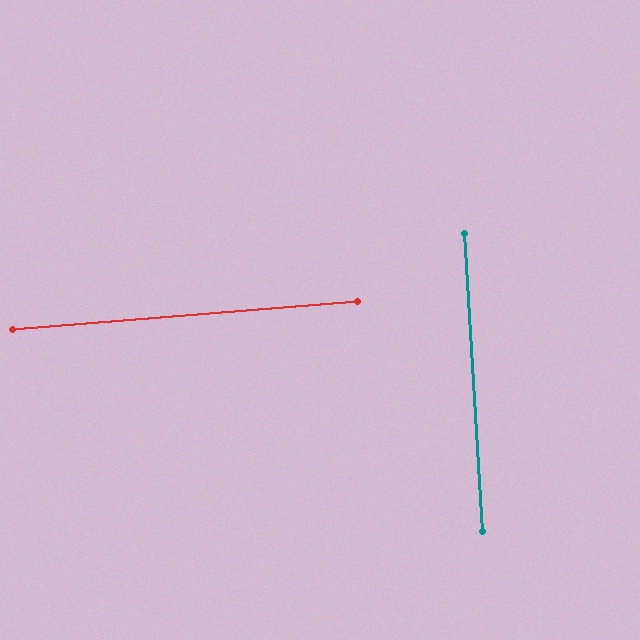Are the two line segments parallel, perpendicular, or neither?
Perpendicular — they meet at approximately 89°.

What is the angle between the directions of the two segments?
Approximately 89 degrees.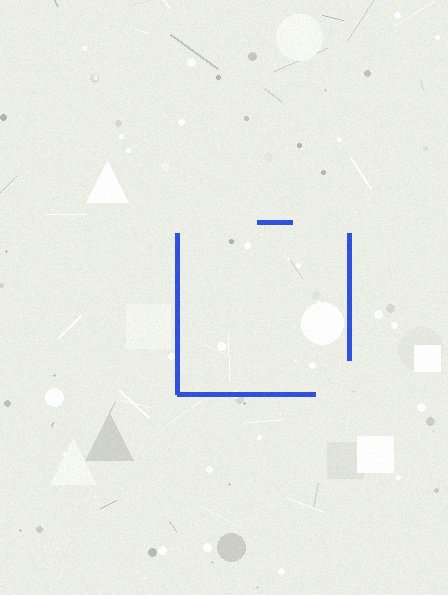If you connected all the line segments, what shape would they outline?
They would outline a square.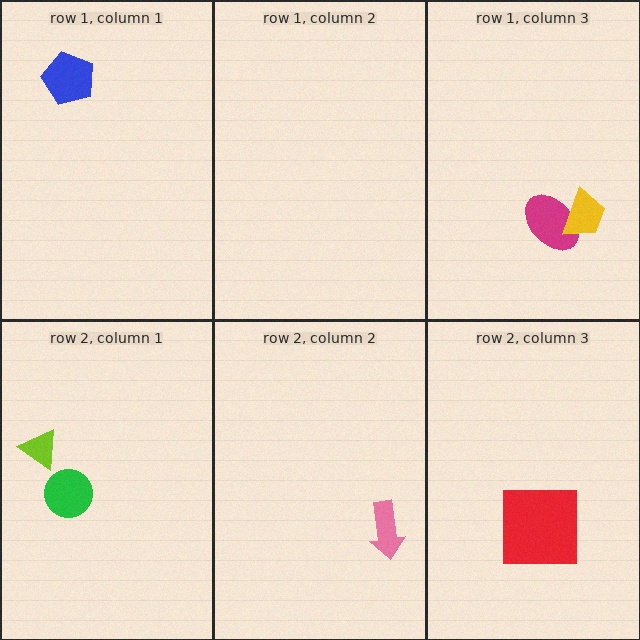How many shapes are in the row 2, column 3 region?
1.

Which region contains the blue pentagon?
The row 1, column 1 region.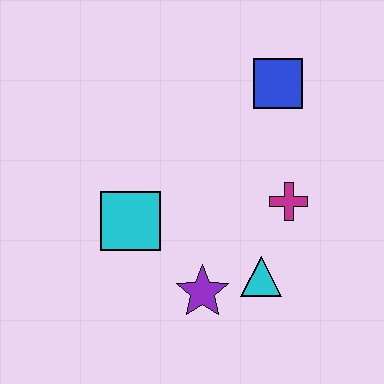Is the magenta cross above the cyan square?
Yes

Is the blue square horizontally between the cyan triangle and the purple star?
No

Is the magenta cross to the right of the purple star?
Yes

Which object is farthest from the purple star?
The blue square is farthest from the purple star.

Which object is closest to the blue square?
The magenta cross is closest to the blue square.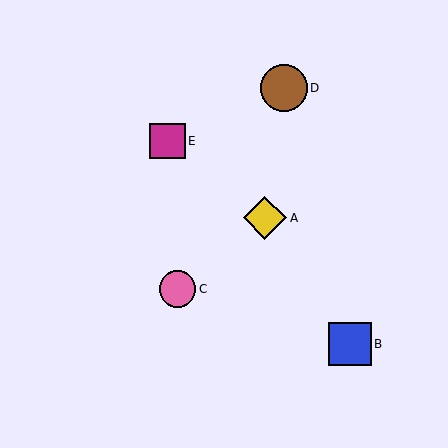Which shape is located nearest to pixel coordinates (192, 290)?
The pink circle (labeled C) at (178, 289) is nearest to that location.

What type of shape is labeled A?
Shape A is a yellow diamond.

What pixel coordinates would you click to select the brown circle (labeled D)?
Click at (284, 88) to select the brown circle D.